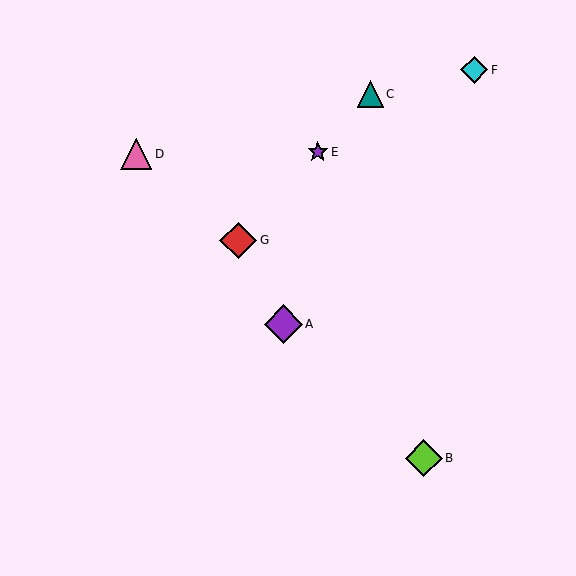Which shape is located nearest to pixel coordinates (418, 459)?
The lime diamond (labeled B) at (424, 458) is nearest to that location.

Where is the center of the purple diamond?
The center of the purple diamond is at (283, 324).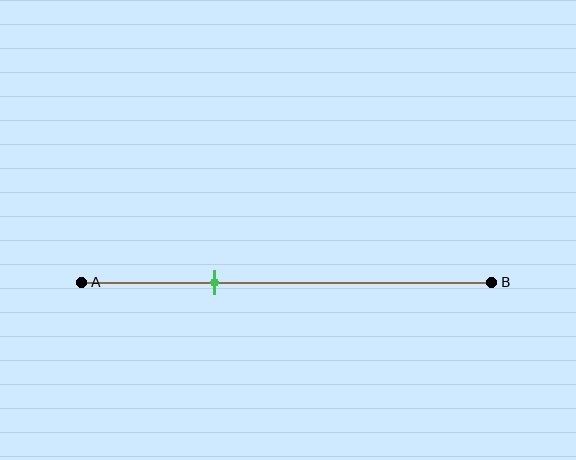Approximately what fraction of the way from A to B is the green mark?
The green mark is approximately 30% of the way from A to B.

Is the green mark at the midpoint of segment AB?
No, the mark is at about 30% from A, not at the 50% midpoint.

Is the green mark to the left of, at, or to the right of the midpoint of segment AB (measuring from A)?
The green mark is to the left of the midpoint of segment AB.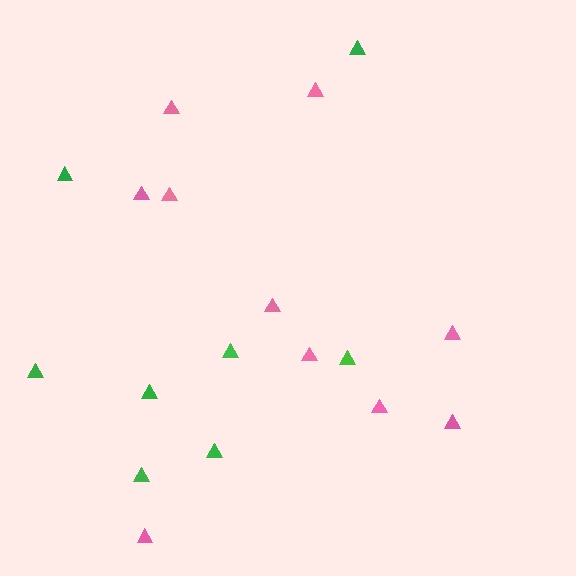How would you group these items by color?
There are 2 groups: one group of green triangles (8) and one group of pink triangles (10).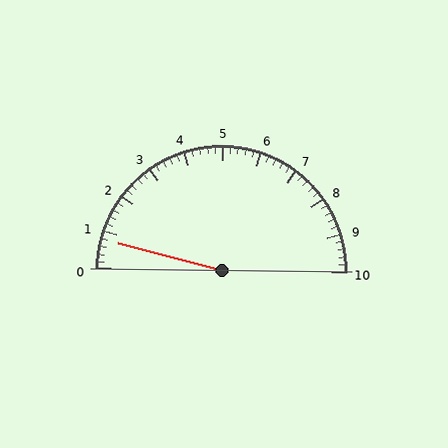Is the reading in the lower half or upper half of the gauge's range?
The reading is in the lower half of the range (0 to 10).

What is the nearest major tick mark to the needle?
The nearest major tick mark is 1.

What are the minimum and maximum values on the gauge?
The gauge ranges from 0 to 10.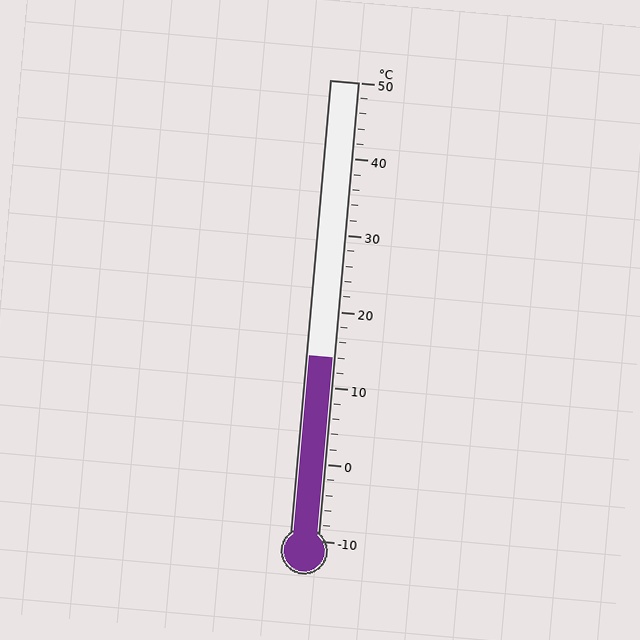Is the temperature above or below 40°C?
The temperature is below 40°C.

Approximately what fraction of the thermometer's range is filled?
The thermometer is filled to approximately 40% of its range.